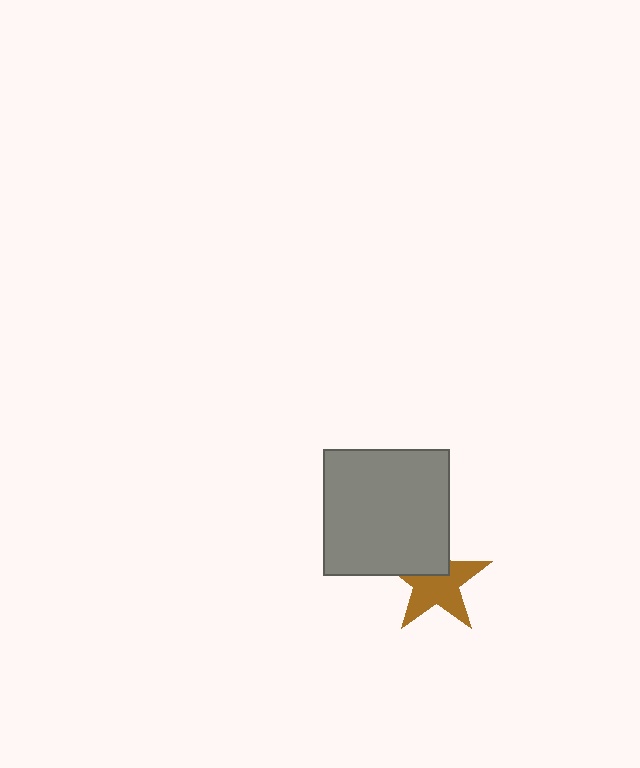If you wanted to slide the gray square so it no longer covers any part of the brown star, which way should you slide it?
Slide it toward the upper-left — that is the most direct way to separate the two shapes.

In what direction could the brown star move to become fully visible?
The brown star could move toward the lower-right. That would shift it out from behind the gray square entirely.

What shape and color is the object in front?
The object in front is a gray square.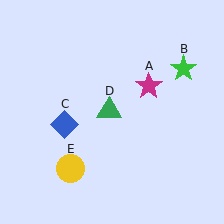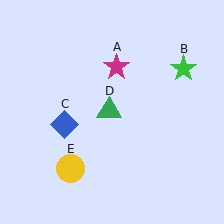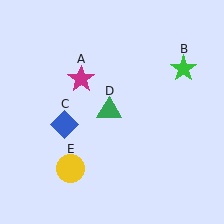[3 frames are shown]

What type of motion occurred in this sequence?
The magenta star (object A) rotated counterclockwise around the center of the scene.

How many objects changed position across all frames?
1 object changed position: magenta star (object A).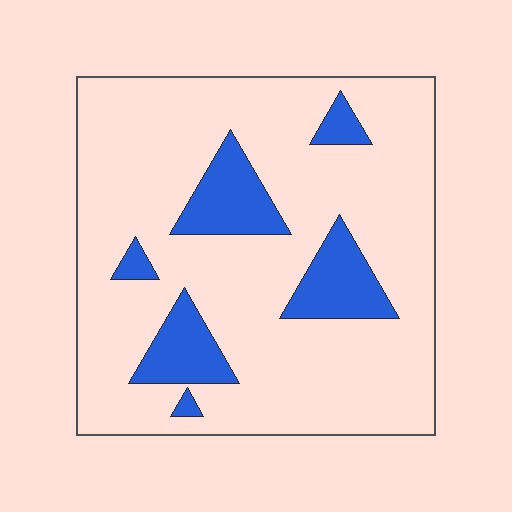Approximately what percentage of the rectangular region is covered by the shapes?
Approximately 15%.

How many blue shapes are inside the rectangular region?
6.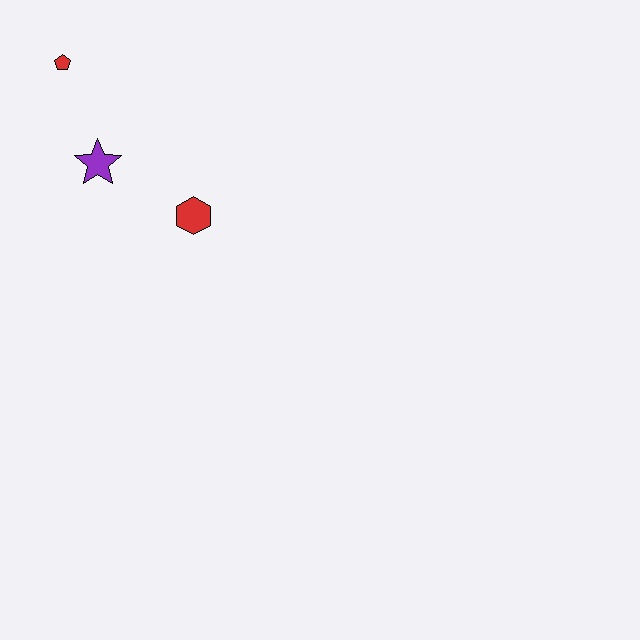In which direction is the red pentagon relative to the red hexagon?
The red pentagon is above the red hexagon.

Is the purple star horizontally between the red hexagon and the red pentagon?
Yes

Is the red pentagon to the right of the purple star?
No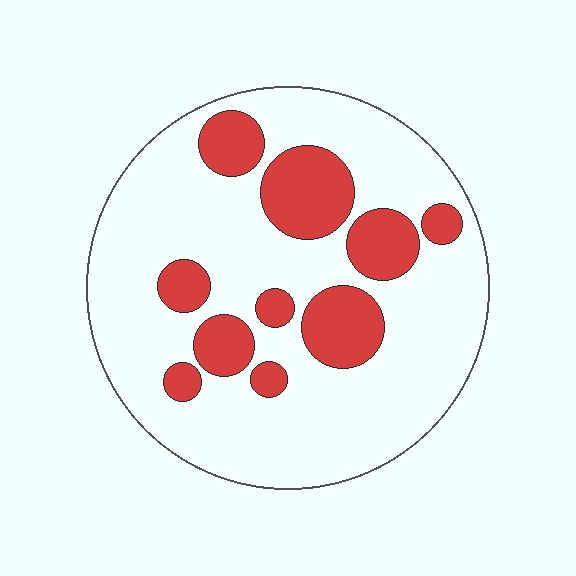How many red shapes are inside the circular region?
10.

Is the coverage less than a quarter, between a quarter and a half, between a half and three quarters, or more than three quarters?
Less than a quarter.